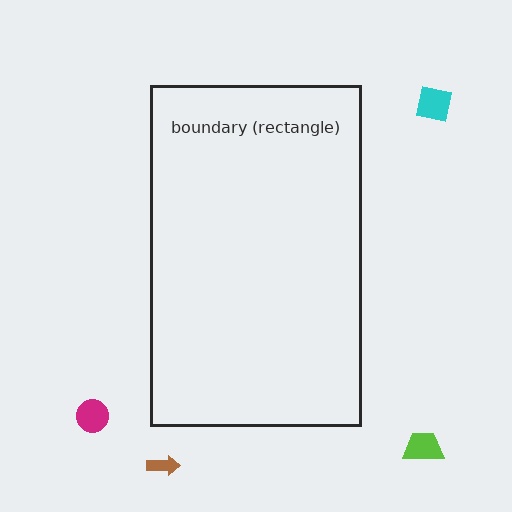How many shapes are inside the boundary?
0 inside, 4 outside.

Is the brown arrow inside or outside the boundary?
Outside.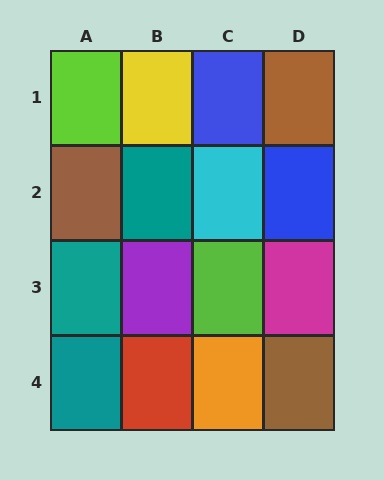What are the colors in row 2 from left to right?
Brown, teal, cyan, blue.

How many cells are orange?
1 cell is orange.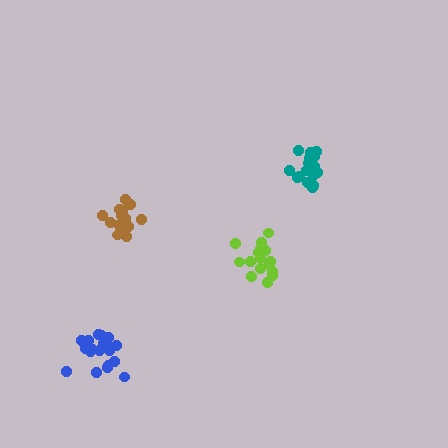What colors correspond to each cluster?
The clusters are colored: teal, lime, blue, brown.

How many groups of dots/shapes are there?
There are 4 groups.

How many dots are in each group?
Group 1: 18 dots, Group 2: 17 dots, Group 3: 19 dots, Group 4: 15 dots (69 total).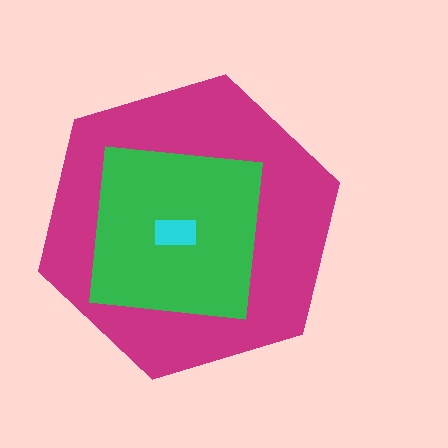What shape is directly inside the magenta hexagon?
The green square.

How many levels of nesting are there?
3.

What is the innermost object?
The cyan rectangle.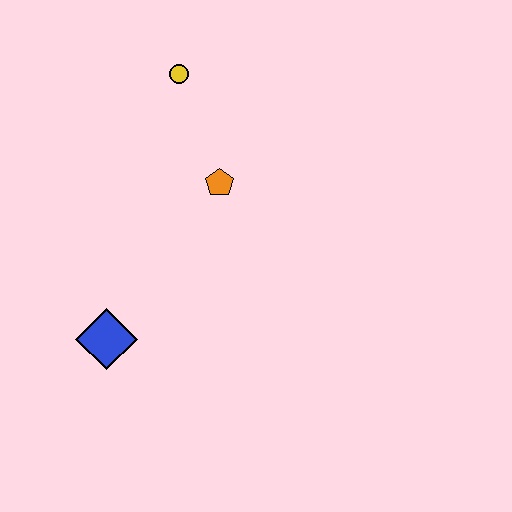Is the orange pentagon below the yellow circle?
Yes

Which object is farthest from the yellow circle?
The blue diamond is farthest from the yellow circle.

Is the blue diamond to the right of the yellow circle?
No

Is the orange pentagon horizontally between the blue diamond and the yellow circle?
No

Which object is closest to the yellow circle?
The orange pentagon is closest to the yellow circle.